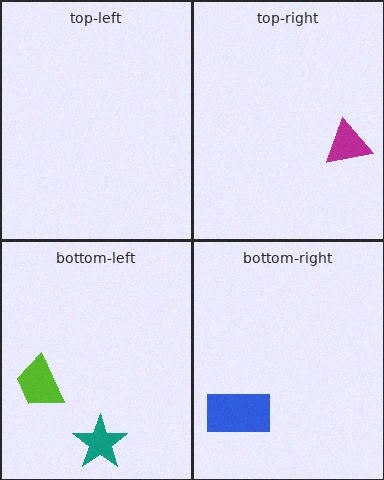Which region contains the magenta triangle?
The top-right region.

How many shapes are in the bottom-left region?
2.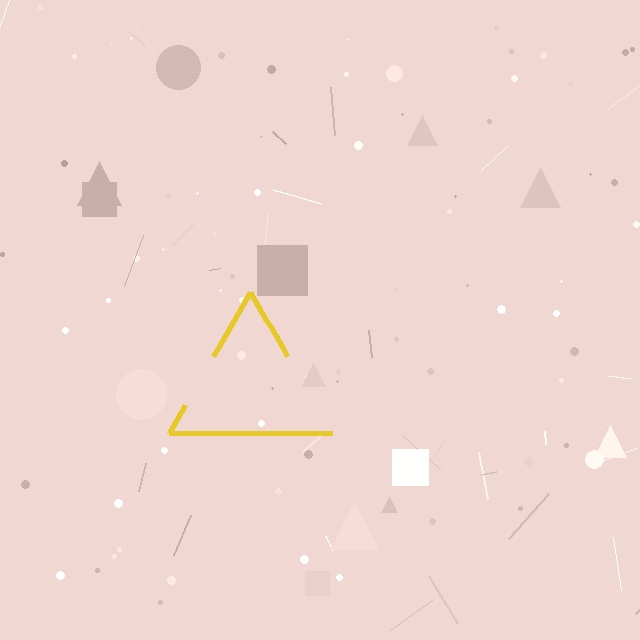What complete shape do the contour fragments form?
The contour fragments form a triangle.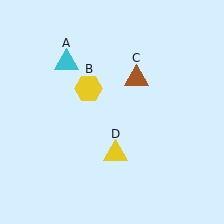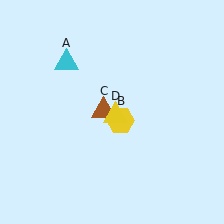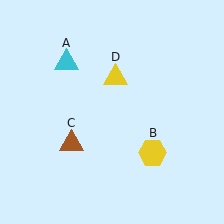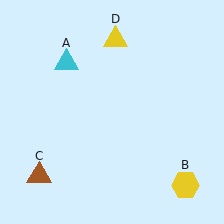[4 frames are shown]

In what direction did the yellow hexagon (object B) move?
The yellow hexagon (object B) moved down and to the right.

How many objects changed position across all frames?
3 objects changed position: yellow hexagon (object B), brown triangle (object C), yellow triangle (object D).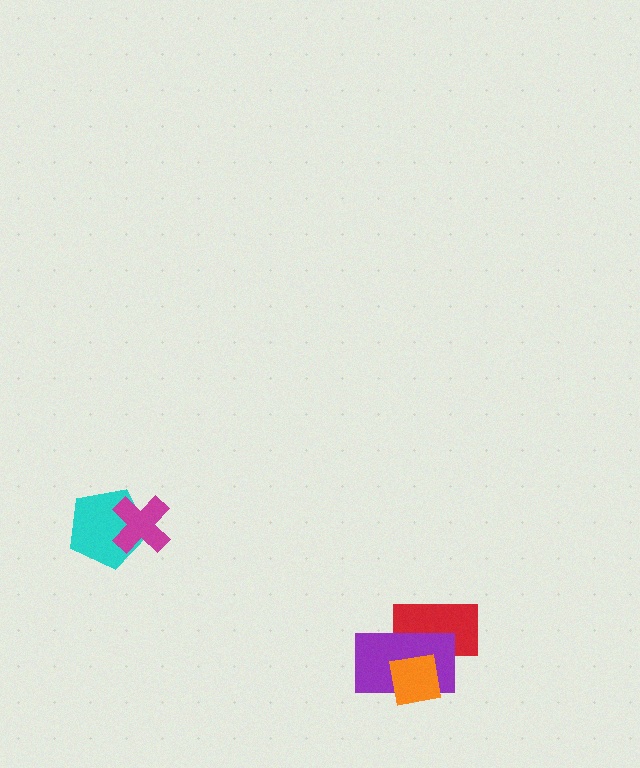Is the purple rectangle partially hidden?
Yes, it is partially covered by another shape.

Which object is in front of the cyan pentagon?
The magenta cross is in front of the cyan pentagon.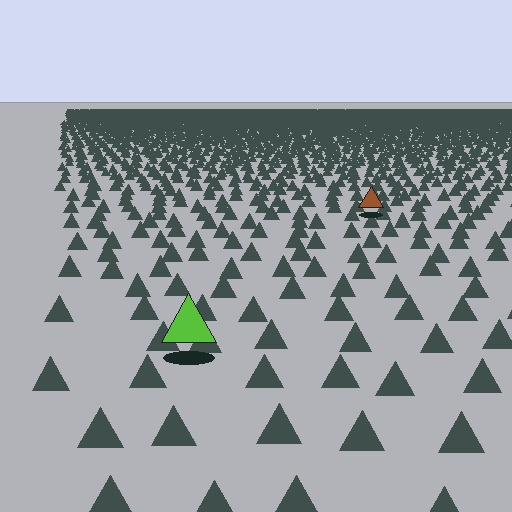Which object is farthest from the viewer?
The brown triangle is farthest from the viewer. It appears smaller and the ground texture around it is denser.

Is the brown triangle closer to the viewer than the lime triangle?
No. The lime triangle is closer — you can tell from the texture gradient: the ground texture is coarser near it.